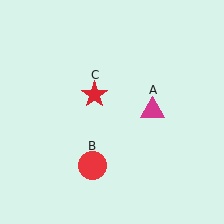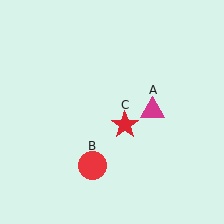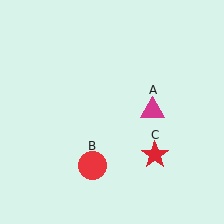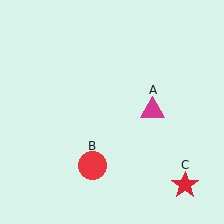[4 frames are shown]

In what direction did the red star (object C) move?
The red star (object C) moved down and to the right.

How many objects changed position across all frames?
1 object changed position: red star (object C).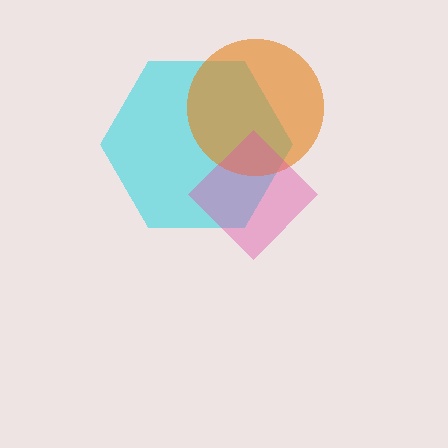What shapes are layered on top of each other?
The layered shapes are: a cyan hexagon, an orange circle, a pink diamond.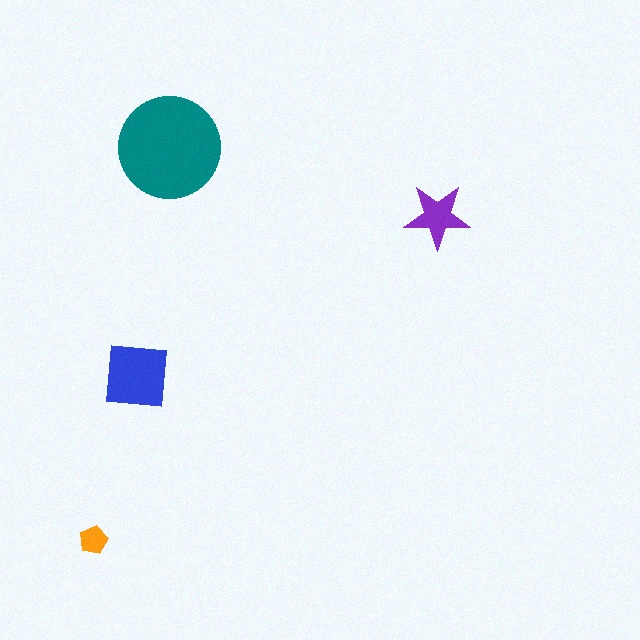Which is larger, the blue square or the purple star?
The blue square.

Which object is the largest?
The teal circle.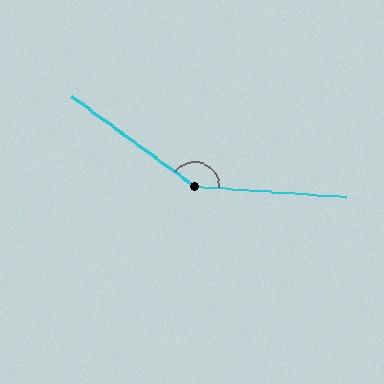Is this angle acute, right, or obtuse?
It is obtuse.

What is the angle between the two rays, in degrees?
Approximately 148 degrees.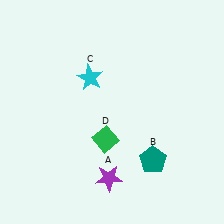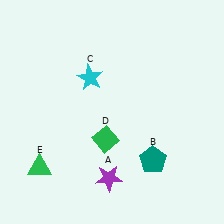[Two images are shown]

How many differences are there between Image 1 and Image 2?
There is 1 difference between the two images.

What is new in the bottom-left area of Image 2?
A green triangle (E) was added in the bottom-left area of Image 2.